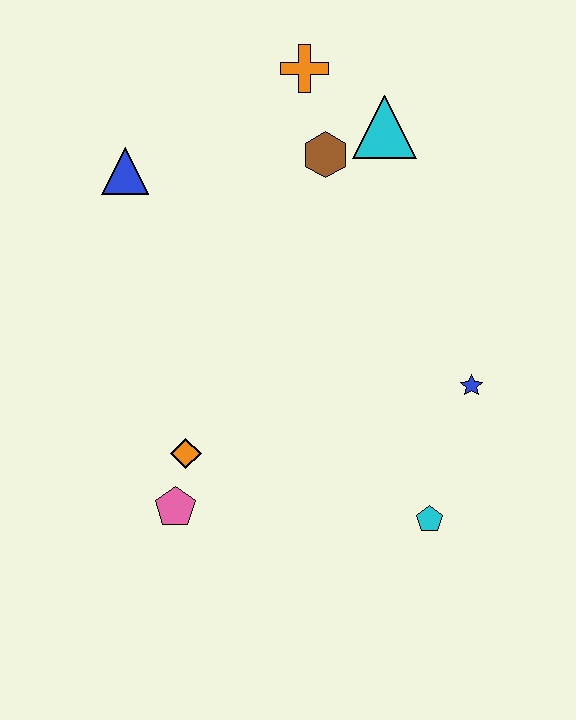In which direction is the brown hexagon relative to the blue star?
The brown hexagon is above the blue star.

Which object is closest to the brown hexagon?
The cyan triangle is closest to the brown hexagon.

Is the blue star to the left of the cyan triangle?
No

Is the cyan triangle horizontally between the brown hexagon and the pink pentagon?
No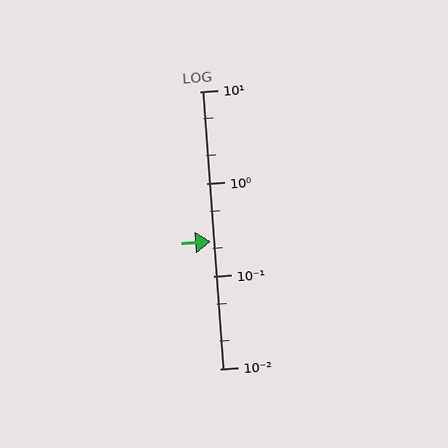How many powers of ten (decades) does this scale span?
The scale spans 3 decades, from 0.01 to 10.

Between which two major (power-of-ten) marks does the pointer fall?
The pointer is between 0.1 and 1.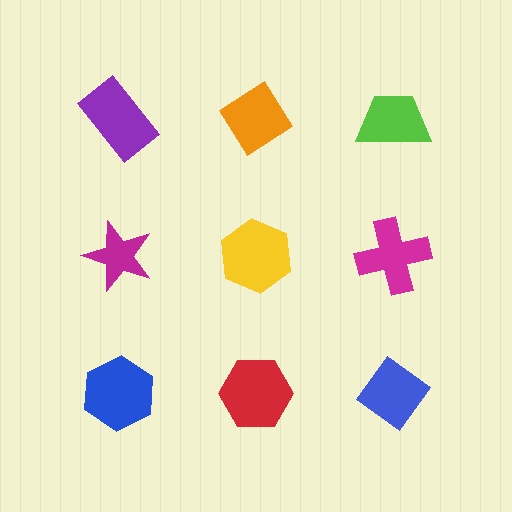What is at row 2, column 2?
A yellow hexagon.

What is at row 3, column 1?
A blue hexagon.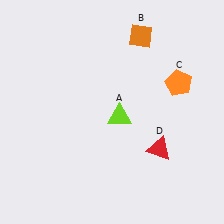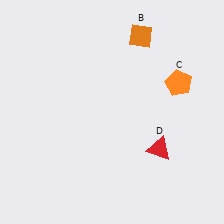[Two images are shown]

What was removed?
The lime triangle (A) was removed in Image 2.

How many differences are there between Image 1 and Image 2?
There is 1 difference between the two images.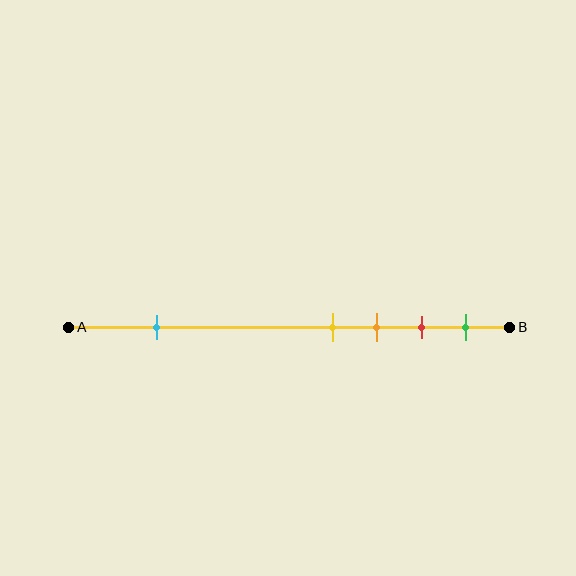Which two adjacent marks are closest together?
The yellow and orange marks are the closest adjacent pair.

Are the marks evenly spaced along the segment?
No, the marks are not evenly spaced.